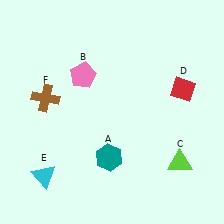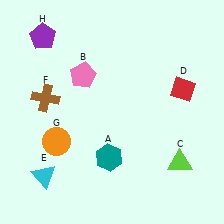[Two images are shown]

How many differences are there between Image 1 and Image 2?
There are 2 differences between the two images.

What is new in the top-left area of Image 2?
A purple pentagon (H) was added in the top-left area of Image 2.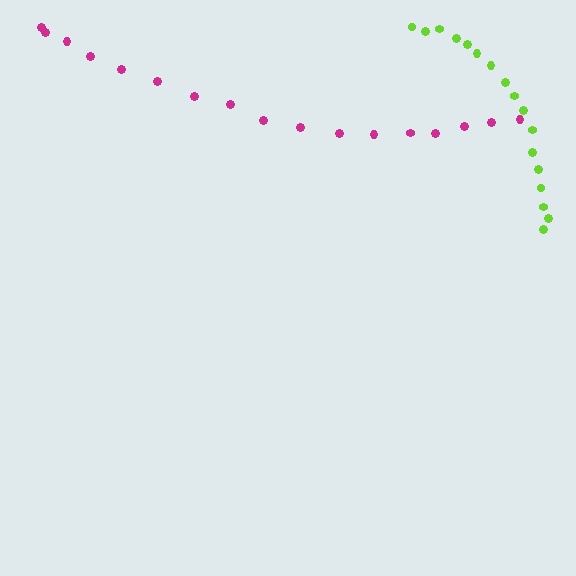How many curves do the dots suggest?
There are 2 distinct paths.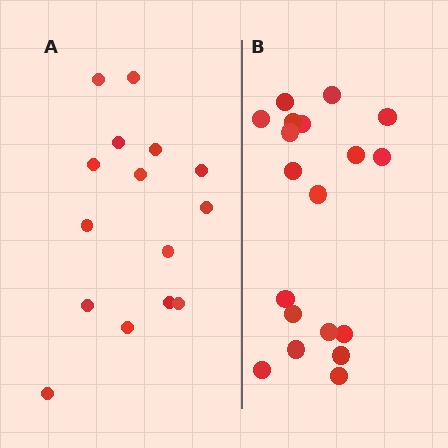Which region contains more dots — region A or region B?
Region B (the right region) has more dots.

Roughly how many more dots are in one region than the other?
Region B has about 4 more dots than region A.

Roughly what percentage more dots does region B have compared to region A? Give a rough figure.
About 25% more.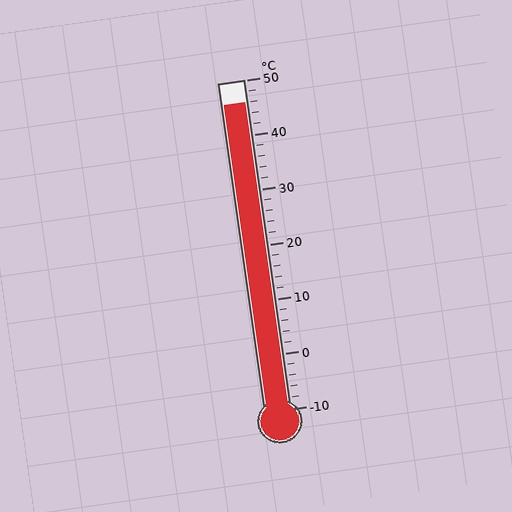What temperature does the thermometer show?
The thermometer shows approximately 46°C.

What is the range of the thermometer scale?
The thermometer scale ranges from -10°C to 50°C.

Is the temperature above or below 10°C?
The temperature is above 10°C.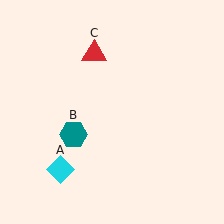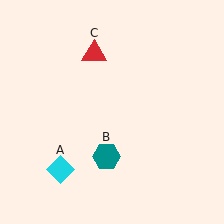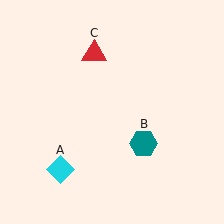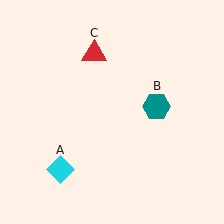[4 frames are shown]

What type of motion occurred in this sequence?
The teal hexagon (object B) rotated counterclockwise around the center of the scene.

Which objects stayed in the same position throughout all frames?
Cyan diamond (object A) and red triangle (object C) remained stationary.